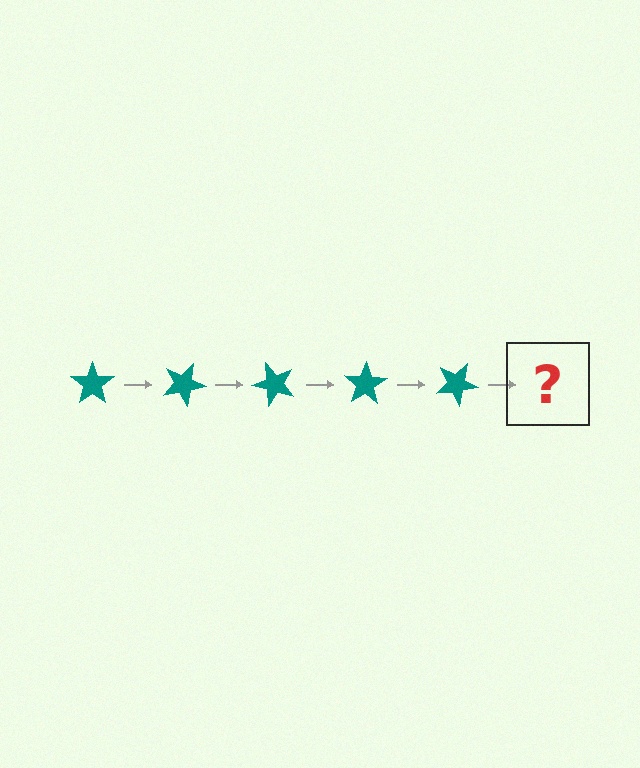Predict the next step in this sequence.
The next step is a teal star rotated 125 degrees.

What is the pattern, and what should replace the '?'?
The pattern is that the star rotates 25 degrees each step. The '?' should be a teal star rotated 125 degrees.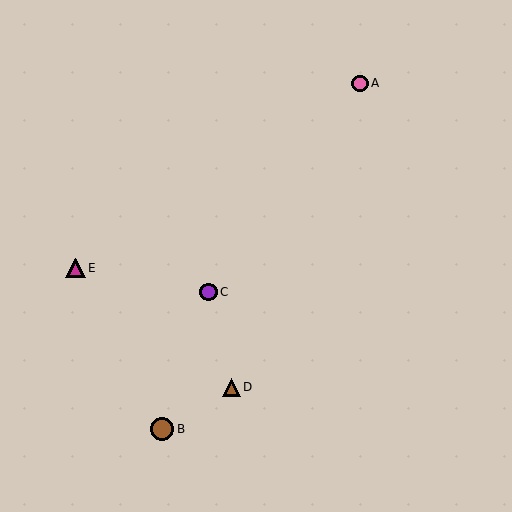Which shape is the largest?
The brown circle (labeled B) is the largest.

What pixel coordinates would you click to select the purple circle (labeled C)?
Click at (208, 292) to select the purple circle C.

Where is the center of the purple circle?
The center of the purple circle is at (208, 292).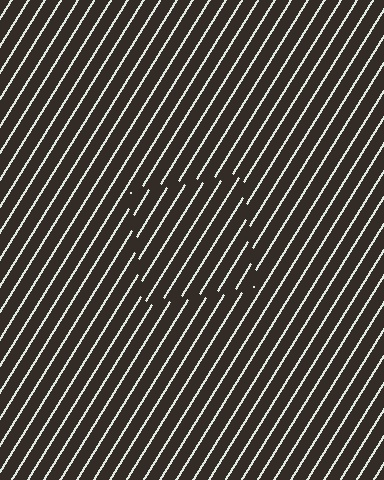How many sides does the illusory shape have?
4 sides — the line-ends trace a square.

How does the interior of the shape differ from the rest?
The interior of the shape contains the same grating, shifted by half a period — the contour is defined by the phase discontinuity where line-ends from the inner and outer gratings abut.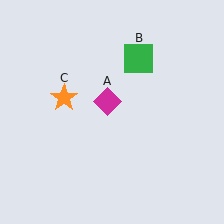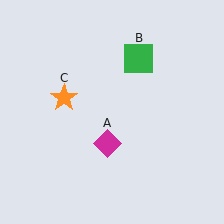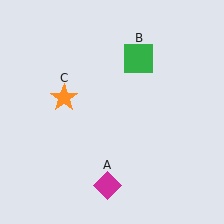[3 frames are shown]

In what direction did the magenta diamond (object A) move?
The magenta diamond (object A) moved down.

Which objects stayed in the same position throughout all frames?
Green square (object B) and orange star (object C) remained stationary.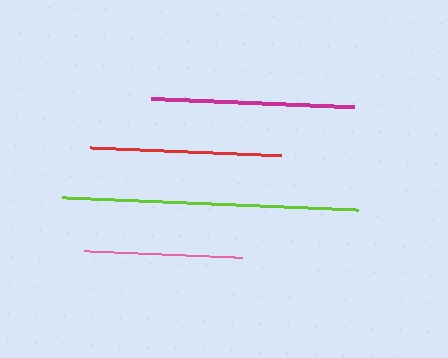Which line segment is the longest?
The lime line is the longest at approximately 297 pixels.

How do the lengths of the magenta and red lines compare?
The magenta and red lines are approximately the same length.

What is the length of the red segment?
The red segment is approximately 190 pixels long.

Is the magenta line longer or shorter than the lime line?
The lime line is longer than the magenta line.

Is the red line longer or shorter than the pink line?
The red line is longer than the pink line.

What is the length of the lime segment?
The lime segment is approximately 297 pixels long.